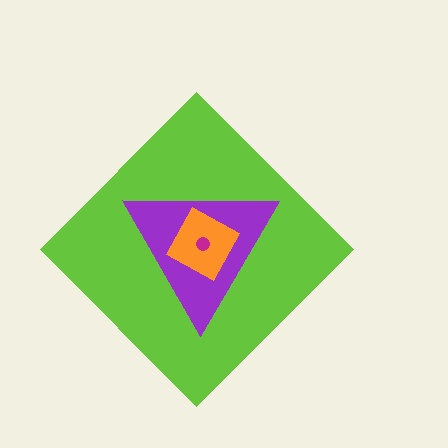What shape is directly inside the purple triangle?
The orange square.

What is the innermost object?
The magenta circle.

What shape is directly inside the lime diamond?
The purple triangle.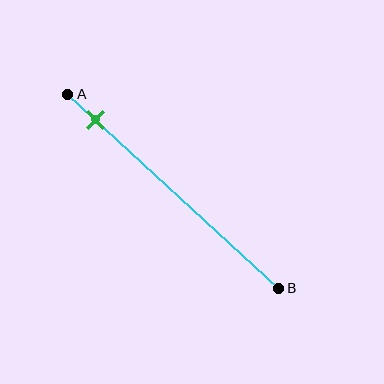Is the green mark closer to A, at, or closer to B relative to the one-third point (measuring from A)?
The green mark is closer to point A than the one-third point of segment AB.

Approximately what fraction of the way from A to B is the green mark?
The green mark is approximately 15% of the way from A to B.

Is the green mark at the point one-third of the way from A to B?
No, the mark is at about 15% from A, not at the 33% one-third point.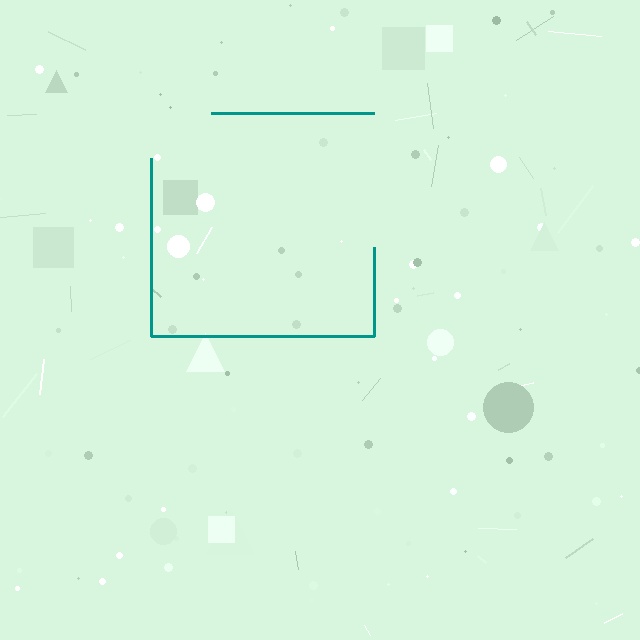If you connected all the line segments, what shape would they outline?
They would outline a square.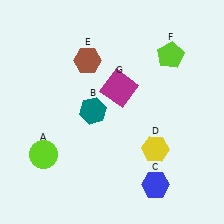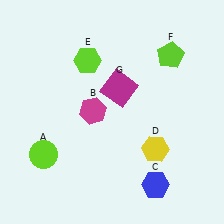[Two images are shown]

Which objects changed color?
B changed from teal to magenta. E changed from brown to lime.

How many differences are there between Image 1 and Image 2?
There are 2 differences between the two images.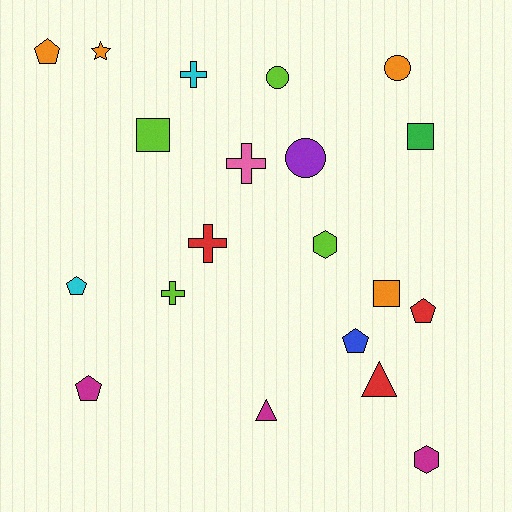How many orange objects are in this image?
There are 4 orange objects.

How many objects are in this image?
There are 20 objects.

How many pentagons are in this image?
There are 5 pentagons.